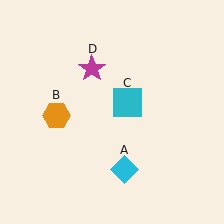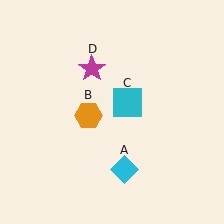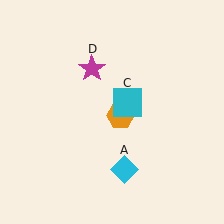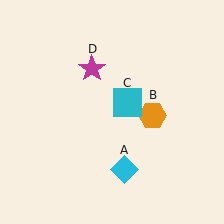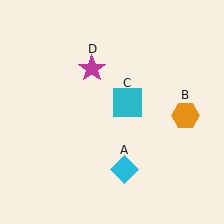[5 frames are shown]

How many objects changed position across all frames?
1 object changed position: orange hexagon (object B).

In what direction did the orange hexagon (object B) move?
The orange hexagon (object B) moved right.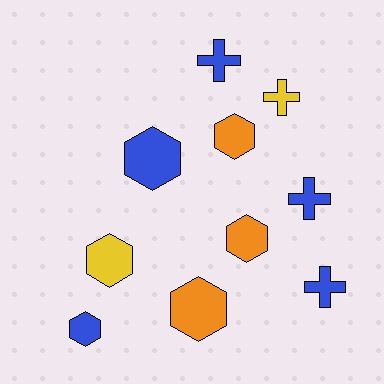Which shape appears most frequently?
Hexagon, with 6 objects.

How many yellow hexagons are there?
There is 1 yellow hexagon.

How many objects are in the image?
There are 10 objects.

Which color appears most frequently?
Blue, with 5 objects.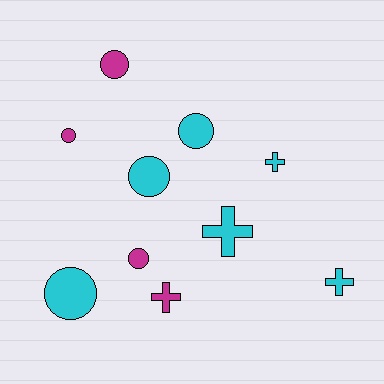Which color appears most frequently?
Cyan, with 6 objects.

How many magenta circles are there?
There are 3 magenta circles.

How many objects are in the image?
There are 10 objects.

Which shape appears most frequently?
Circle, with 6 objects.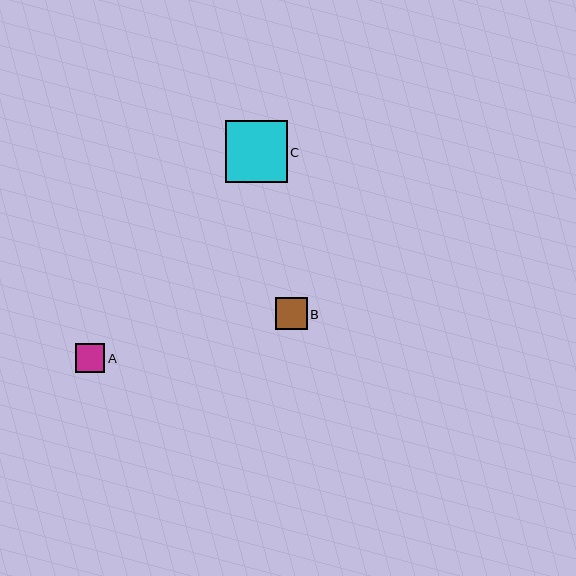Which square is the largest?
Square C is the largest with a size of approximately 62 pixels.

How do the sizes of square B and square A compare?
Square B and square A are approximately the same size.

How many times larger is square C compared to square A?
Square C is approximately 2.1 times the size of square A.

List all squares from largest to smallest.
From largest to smallest: C, B, A.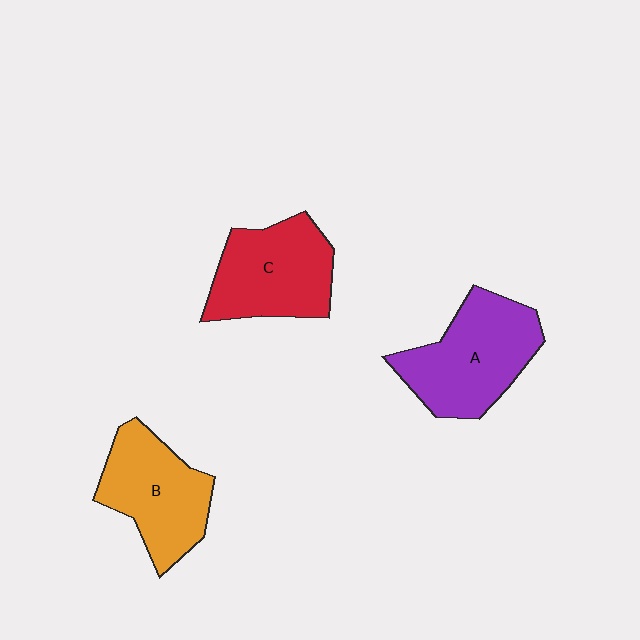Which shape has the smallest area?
Shape B (orange).